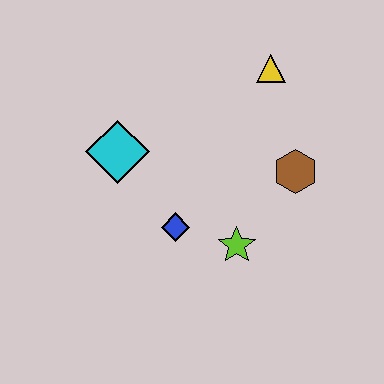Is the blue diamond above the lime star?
Yes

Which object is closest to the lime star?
The blue diamond is closest to the lime star.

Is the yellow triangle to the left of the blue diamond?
No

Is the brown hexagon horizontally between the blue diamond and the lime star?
No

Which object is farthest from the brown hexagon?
The cyan diamond is farthest from the brown hexagon.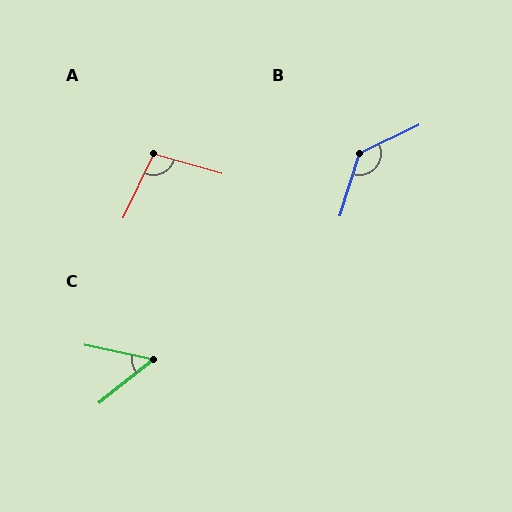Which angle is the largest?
B, at approximately 133 degrees.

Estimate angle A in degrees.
Approximately 100 degrees.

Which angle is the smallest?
C, at approximately 51 degrees.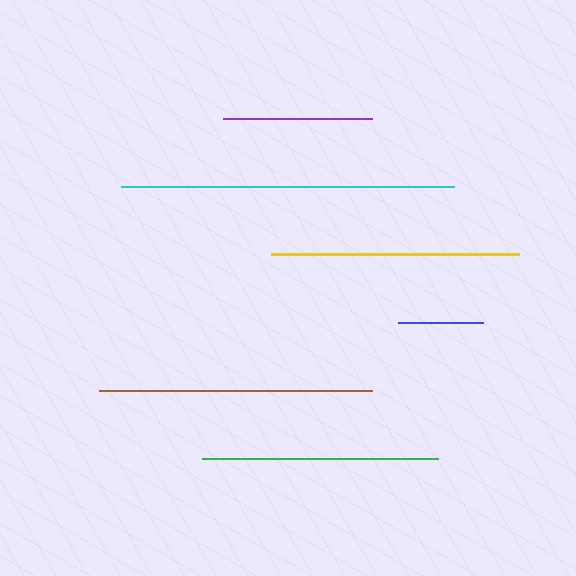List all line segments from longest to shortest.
From longest to shortest: cyan, brown, yellow, green, purple, blue.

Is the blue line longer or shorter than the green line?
The green line is longer than the blue line.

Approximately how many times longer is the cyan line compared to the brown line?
The cyan line is approximately 1.2 times the length of the brown line.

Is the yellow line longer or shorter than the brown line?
The brown line is longer than the yellow line.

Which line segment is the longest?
The cyan line is the longest at approximately 333 pixels.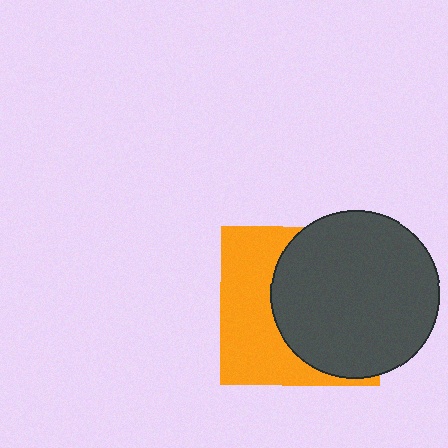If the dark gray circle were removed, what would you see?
You would see the complete orange square.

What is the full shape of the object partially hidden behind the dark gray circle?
The partially hidden object is an orange square.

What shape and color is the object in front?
The object in front is a dark gray circle.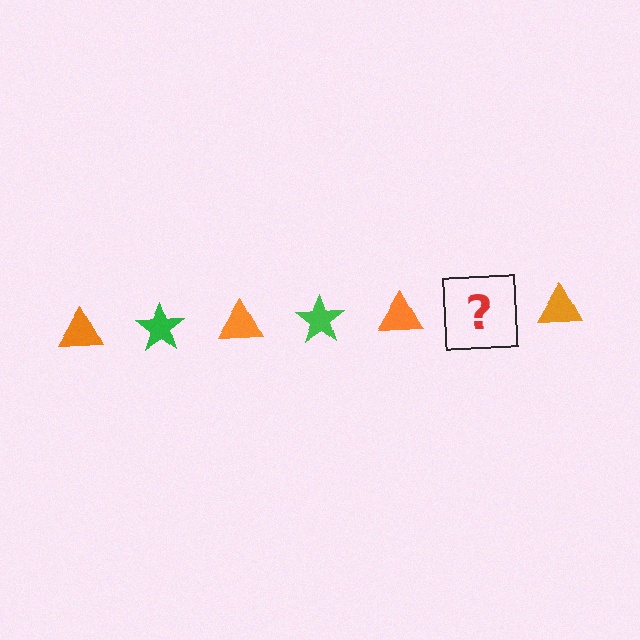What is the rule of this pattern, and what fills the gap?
The rule is that the pattern alternates between orange triangle and green star. The gap should be filled with a green star.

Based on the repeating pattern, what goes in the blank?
The blank should be a green star.